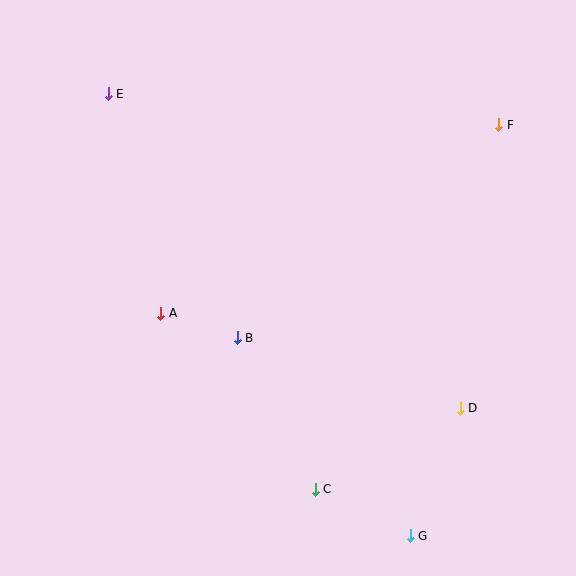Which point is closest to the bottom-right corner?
Point G is closest to the bottom-right corner.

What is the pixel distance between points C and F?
The distance between C and F is 408 pixels.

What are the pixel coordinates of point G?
Point G is at (410, 536).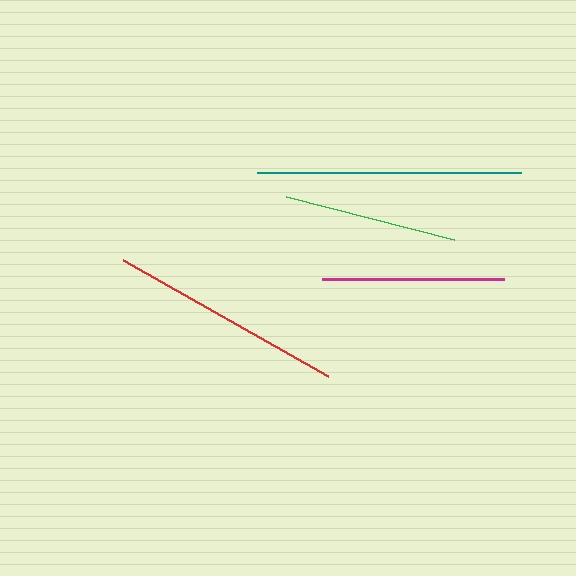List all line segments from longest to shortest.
From longest to shortest: teal, red, magenta, green.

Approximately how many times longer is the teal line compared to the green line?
The teal line is approximately 1.5 times the length of the green line.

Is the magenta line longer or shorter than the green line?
The magenta line is longer than the green line.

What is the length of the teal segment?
The teal segment is approximately 265 pixels long.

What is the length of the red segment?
The red segment is approximately 235 pixels long.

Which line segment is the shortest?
The green line is the shortest at approximately 174 pixels.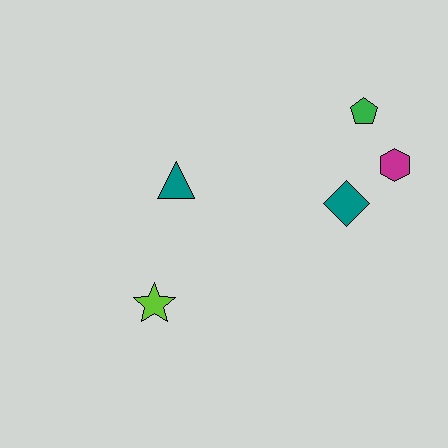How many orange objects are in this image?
There are no orange objects.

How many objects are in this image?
There are 5 objects.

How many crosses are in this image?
There are no crosses.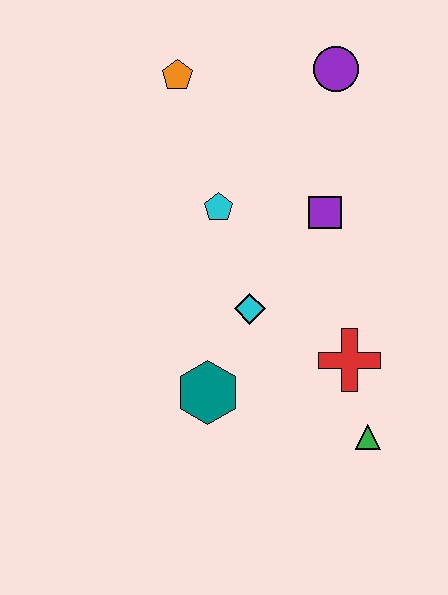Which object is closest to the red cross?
The green triangle is closest to the red cross.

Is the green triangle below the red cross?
Yes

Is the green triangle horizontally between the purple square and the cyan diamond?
No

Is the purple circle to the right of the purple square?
Yes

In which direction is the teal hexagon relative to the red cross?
The teal hexagon is to the left of the red cross.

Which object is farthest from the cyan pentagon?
The green triangle is farthest from the cyan pentagon.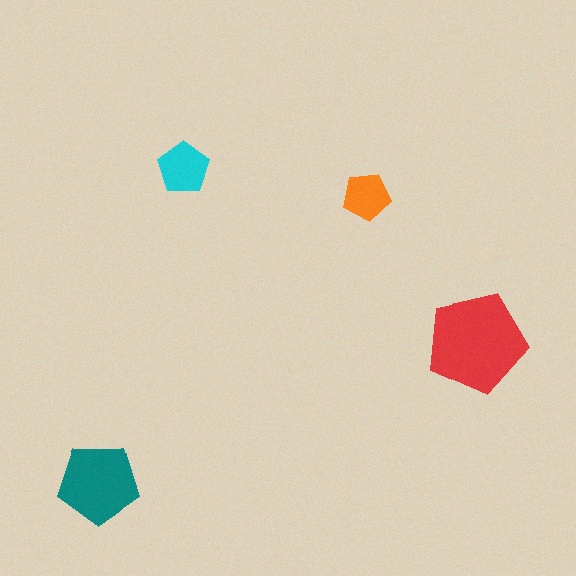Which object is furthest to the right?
The red pentagon is rightmost.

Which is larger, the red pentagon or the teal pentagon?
The red one.